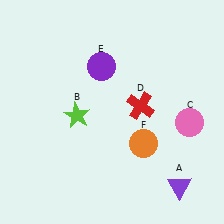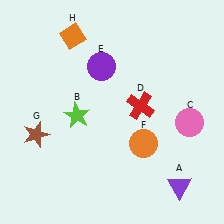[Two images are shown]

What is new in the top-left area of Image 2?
An orange diamond (H) was added in the top-left area of Image 2.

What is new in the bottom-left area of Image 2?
A brown star (G) was added in the bottom-left area of Image 2.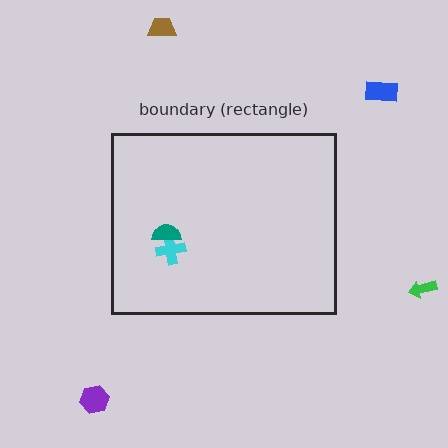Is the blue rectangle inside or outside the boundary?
Outside.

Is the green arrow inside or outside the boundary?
Outside.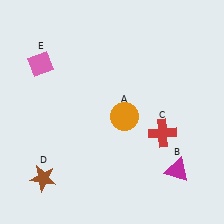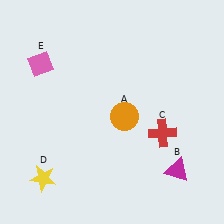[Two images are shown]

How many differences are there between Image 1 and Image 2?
There is 1 difference between the two images.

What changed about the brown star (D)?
In Image 1, D is brown. In Image 2, it changed to yellow.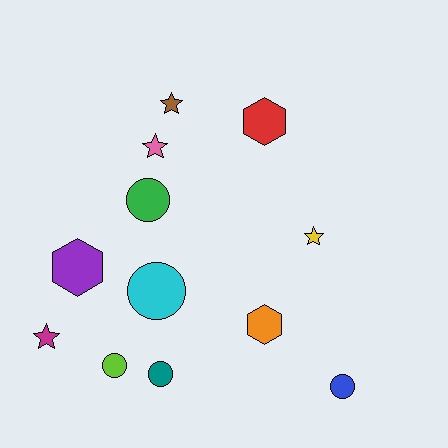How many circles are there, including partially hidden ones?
There are 5 circles.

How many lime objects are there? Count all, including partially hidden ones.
There is 1 lime object.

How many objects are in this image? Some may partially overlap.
There are 12 objects.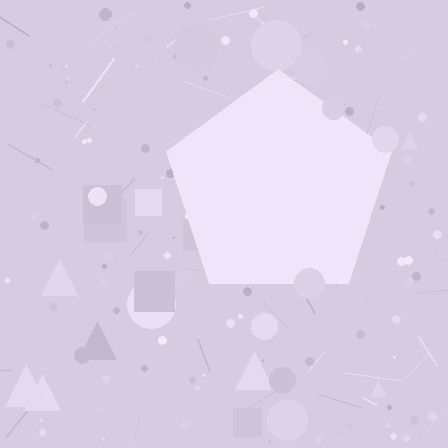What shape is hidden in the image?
A pentagon is hidden in the image.